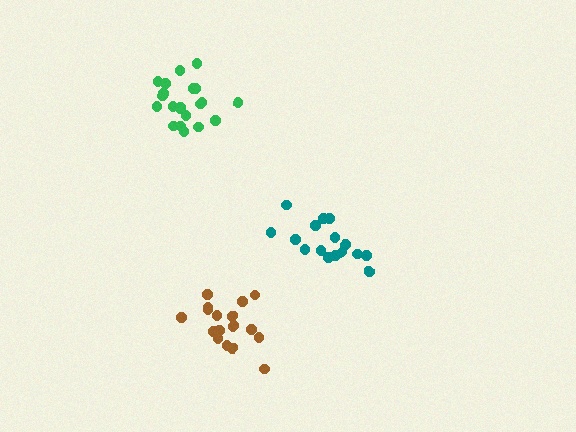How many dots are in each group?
Group 1: 16 dots, Group 2: 21 dots, Group 3: 17 dots (54 total).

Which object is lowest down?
The brown cluster is bottommost.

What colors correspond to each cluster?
The clusters are colored: teal, green, brown.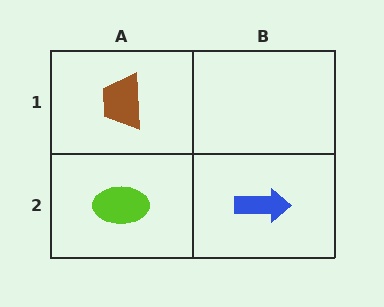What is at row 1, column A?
A brown trapezoid.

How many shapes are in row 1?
1 shape.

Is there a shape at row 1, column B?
No, that cell is empty.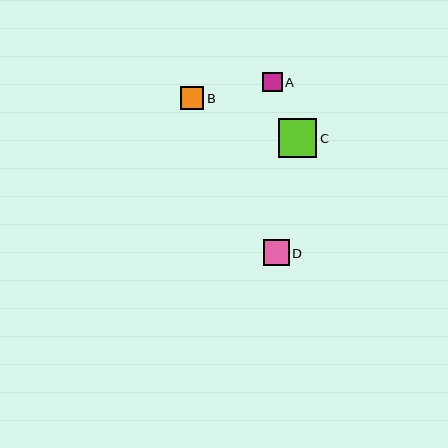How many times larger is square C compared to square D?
Square C is approximately 1.5 times the size of square D.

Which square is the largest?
Square C is the largest with a size of approximately 38 pixels.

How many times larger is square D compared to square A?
Square D is approximately 1.3 times the size of square A.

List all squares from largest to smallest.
From largest to smallest: C, D, B, A.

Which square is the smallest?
Square A is the smallest with a size of approximately 19 pixels.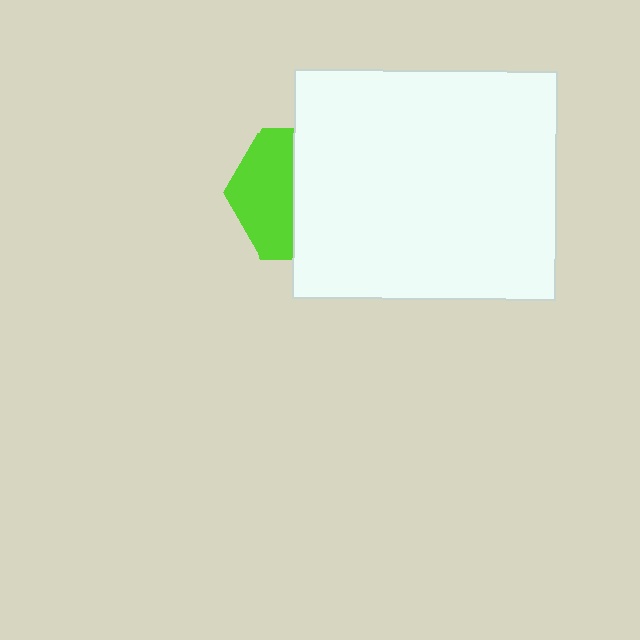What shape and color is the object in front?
The object in front is a white rectangle.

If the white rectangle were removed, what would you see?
You would see the complete lime hexagon.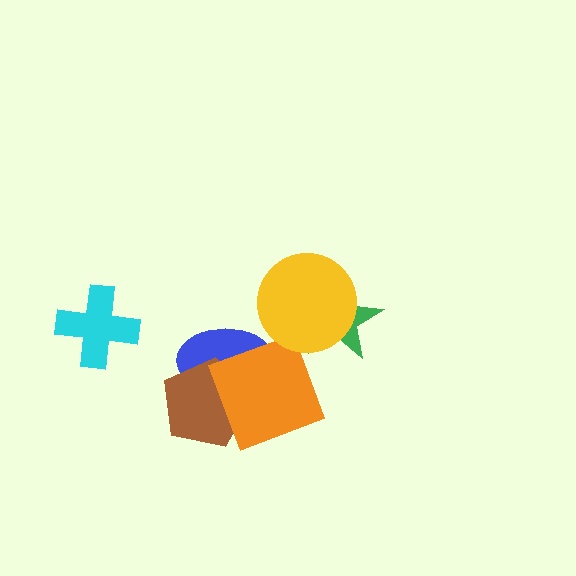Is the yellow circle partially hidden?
No, no other shape covers it.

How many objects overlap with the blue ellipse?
2 objects overlap with the blue ellipse.